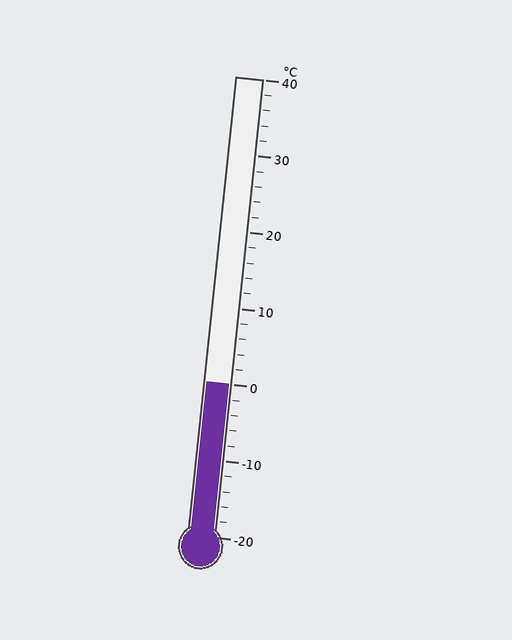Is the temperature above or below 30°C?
The temperature is below 30°C.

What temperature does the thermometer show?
The thermometer shows approximately 0°C.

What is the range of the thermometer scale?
The thermometer scale ranges from -20°C to 40°C.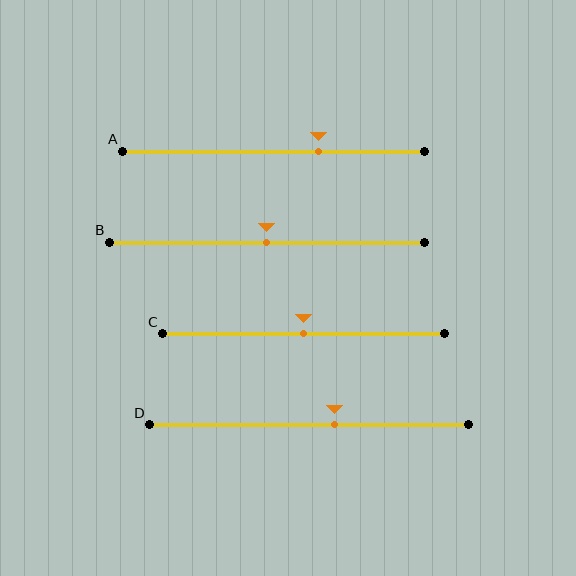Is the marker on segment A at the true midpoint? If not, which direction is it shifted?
No, the marker on segment A is shifted to the right by about 15% of the segment length.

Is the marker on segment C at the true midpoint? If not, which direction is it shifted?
Yes, the marker on segment C is at the true midpoint.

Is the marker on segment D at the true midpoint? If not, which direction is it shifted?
No, the marker on segment D is shifted to the right by about 8% of the segment length.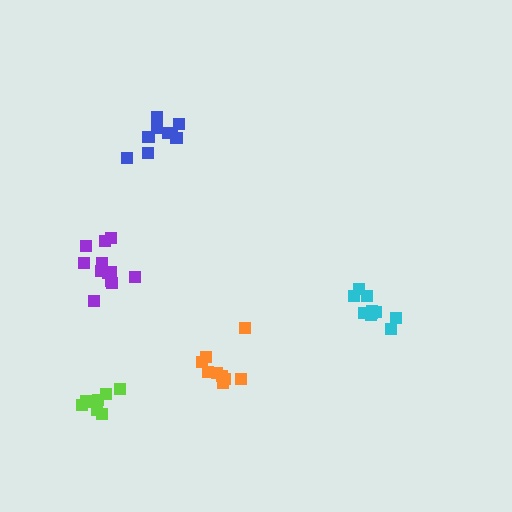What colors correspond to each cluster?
The clusters are colored: cyan, orange, lime, blue, purple.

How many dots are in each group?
Group 1: 10 dots, Group 2: 9 dots, Group 3: 8 dots, Group 4: 10 dots, Group 5: 12 dots (49 total).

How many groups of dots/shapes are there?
There are 5 groups.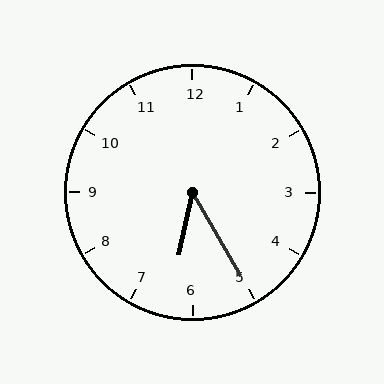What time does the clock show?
6:25.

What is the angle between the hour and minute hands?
Approximately 42 degrees.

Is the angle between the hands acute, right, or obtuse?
It is acute.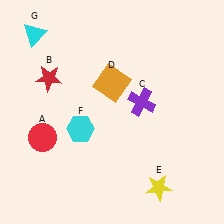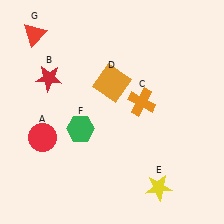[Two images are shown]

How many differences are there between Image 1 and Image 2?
There are 3 differences between the two images.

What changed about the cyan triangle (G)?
In Image 1, G is cyan. In Image 2, it changed to red.